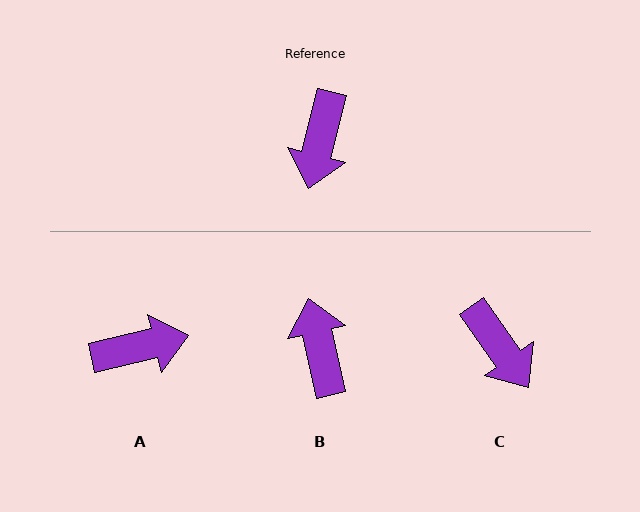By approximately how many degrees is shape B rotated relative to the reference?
Approximately 153 degrees clockwise.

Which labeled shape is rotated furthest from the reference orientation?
B, about 153 degrees away.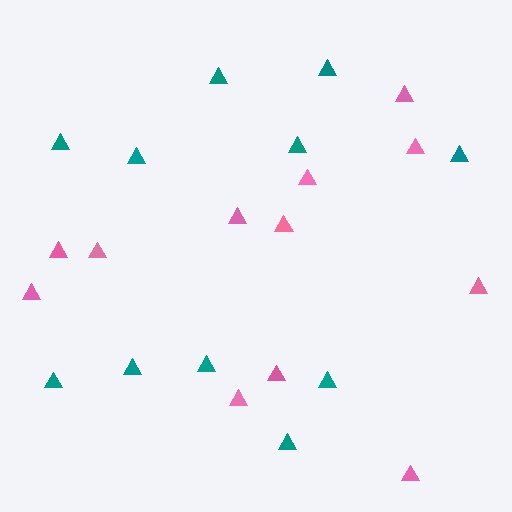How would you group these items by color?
There are 2 groups: one group of pink triangles (12) and one group of teal triangles (11).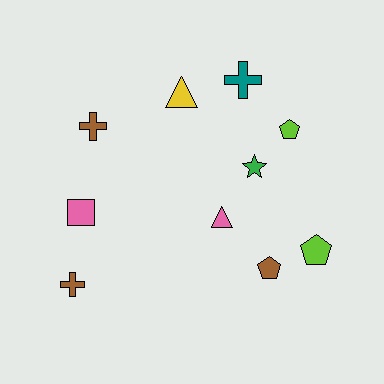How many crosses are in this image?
There are 3 crosses.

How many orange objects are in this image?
There are no orange objects.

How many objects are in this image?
There are 10 objects.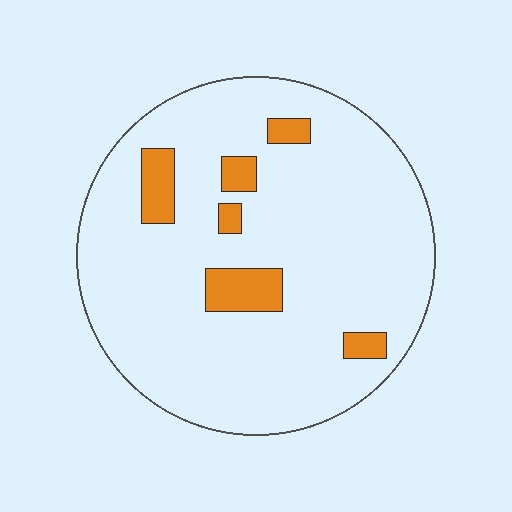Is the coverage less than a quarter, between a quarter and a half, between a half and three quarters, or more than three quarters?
Less than a quarter.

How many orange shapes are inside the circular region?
6.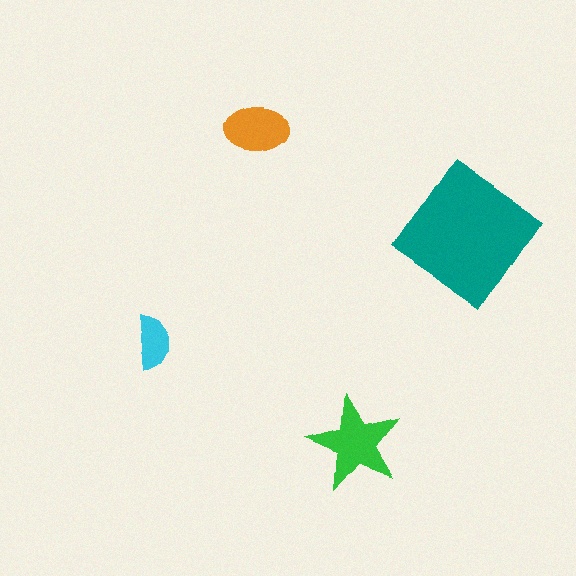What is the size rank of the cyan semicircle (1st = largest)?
4th.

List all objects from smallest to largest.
The cyan semicircle, the orange ellipse, the green star, the teal diamond.